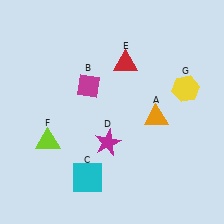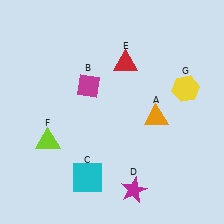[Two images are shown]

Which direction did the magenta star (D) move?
The magenta star (D) moved down.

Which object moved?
The magenta star (D) moved down.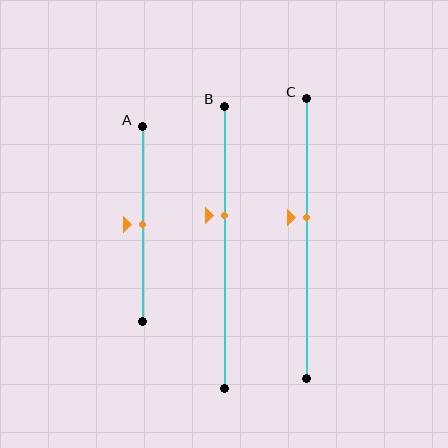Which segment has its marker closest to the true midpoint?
Segment A has its marker closest to the true midpoint.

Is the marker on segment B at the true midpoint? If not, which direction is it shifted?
No, the marker on segment B is shifted upward by about 11% of the segment length.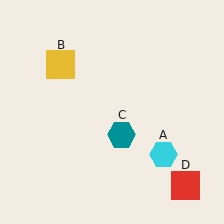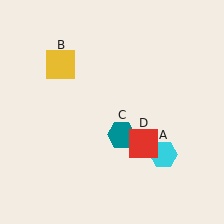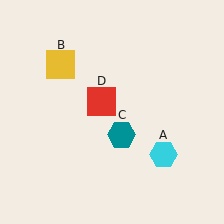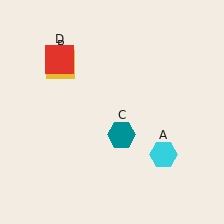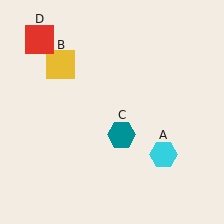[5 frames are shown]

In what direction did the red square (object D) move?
The red square (object D) moved up and to the left.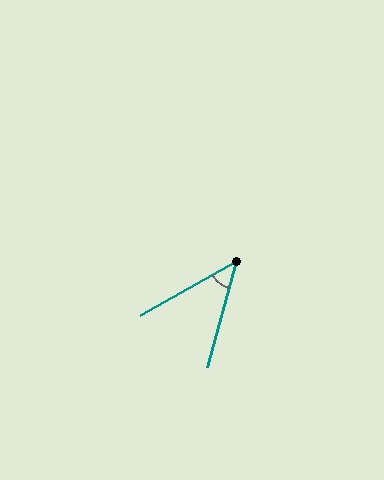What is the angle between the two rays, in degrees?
Approximately 45 degrees.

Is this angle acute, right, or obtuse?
It is acute.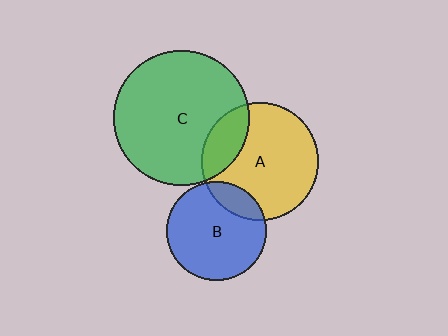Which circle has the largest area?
Circle C (green).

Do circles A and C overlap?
Yes.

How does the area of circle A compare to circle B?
Approximately 1.4 times.